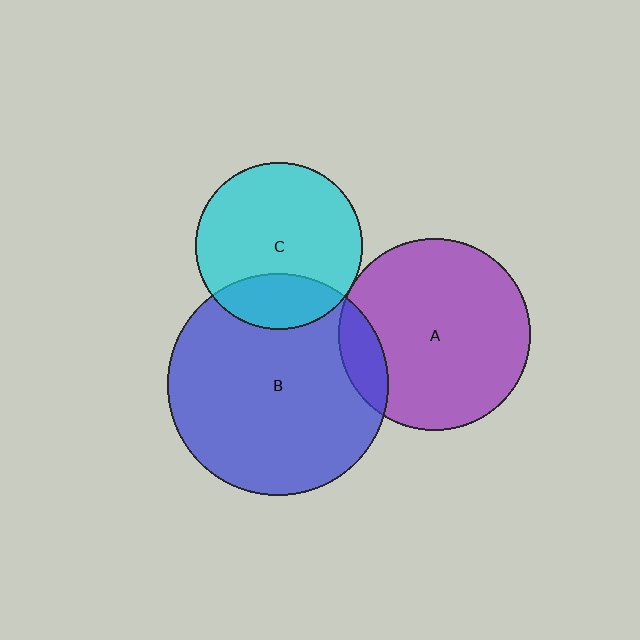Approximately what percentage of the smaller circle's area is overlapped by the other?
Approximately 25%.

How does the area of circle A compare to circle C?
Approximately 1.3 times.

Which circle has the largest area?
Circle B (blue).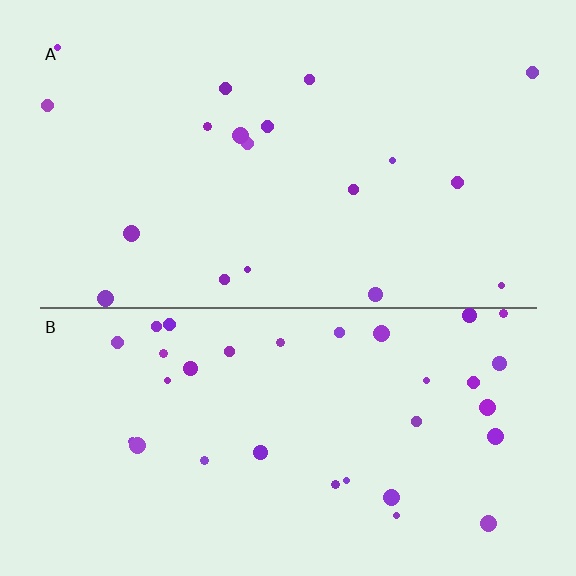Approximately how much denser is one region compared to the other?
Approximately 1.8× — region B over region A.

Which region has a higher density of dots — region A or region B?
B (the bottom).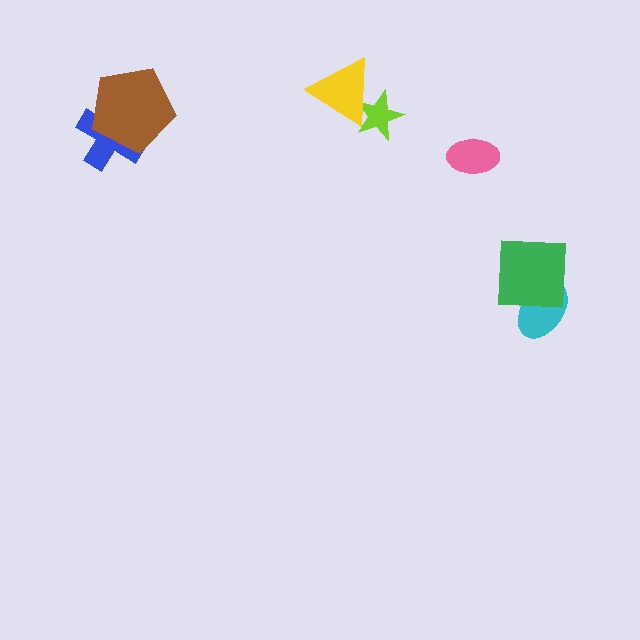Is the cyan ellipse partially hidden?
Yes, it is partially covered by another shape.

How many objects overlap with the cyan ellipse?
1 object overlaps with the cyan ellipse.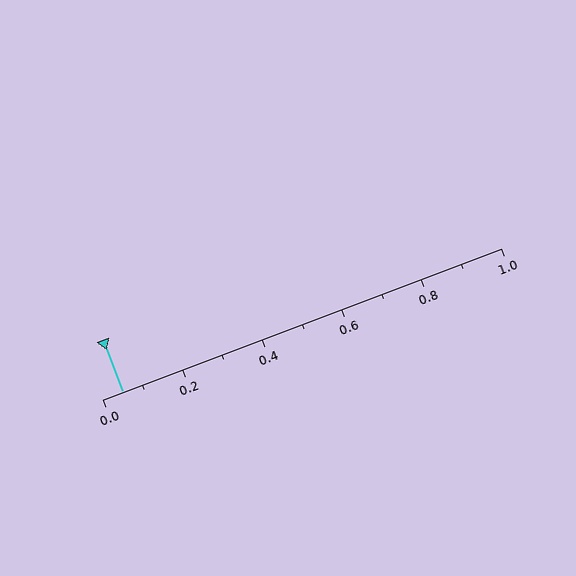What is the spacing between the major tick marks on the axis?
The major ticks are spaced 0.2 apart.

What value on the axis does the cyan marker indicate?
The marker indicates approximately 0.05.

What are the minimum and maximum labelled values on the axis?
The axis runs from 0.0 to 1.0.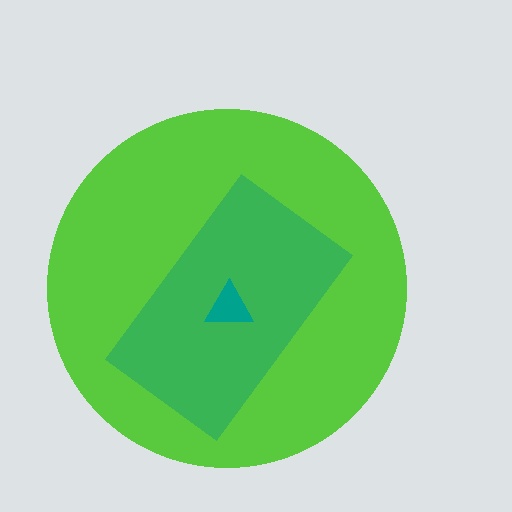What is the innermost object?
The teal triangle.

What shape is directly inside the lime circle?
The green rectangle.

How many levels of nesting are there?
3.